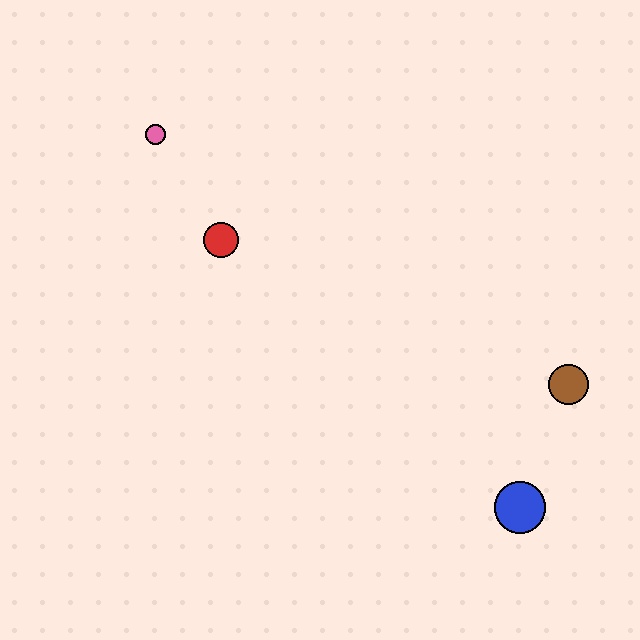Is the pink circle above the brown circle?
Yes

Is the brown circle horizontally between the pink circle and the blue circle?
No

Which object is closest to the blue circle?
The brown circle is closest to the blue circle.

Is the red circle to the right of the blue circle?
No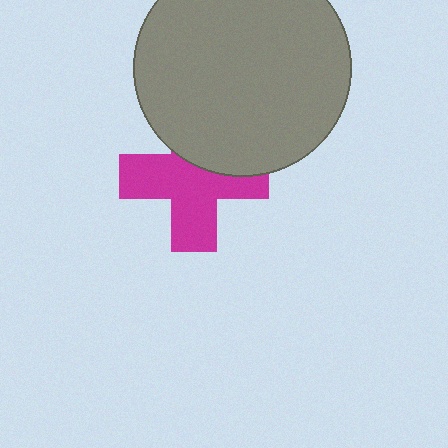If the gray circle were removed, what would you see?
You would see the complete magenta cross.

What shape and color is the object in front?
The object in front is a gray circle.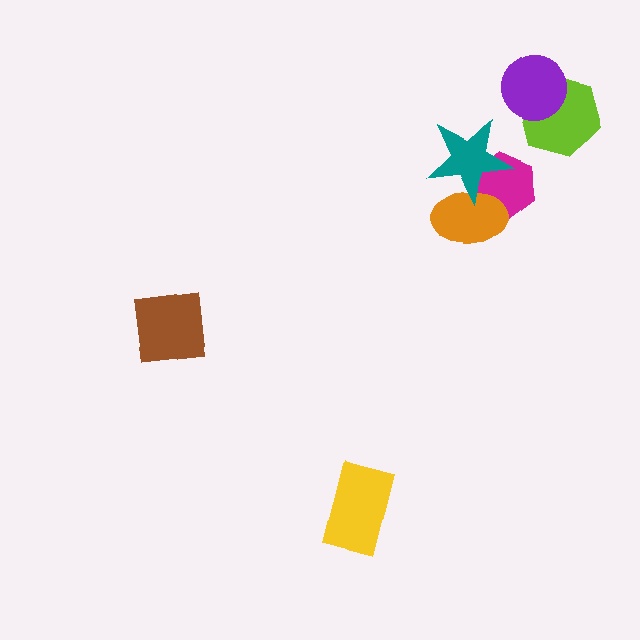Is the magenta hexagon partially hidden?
Yes, it is partially covered by another shape.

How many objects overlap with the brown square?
0 objects overlap with the brown square.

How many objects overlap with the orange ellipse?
2 objects overlap with the orange ellipse.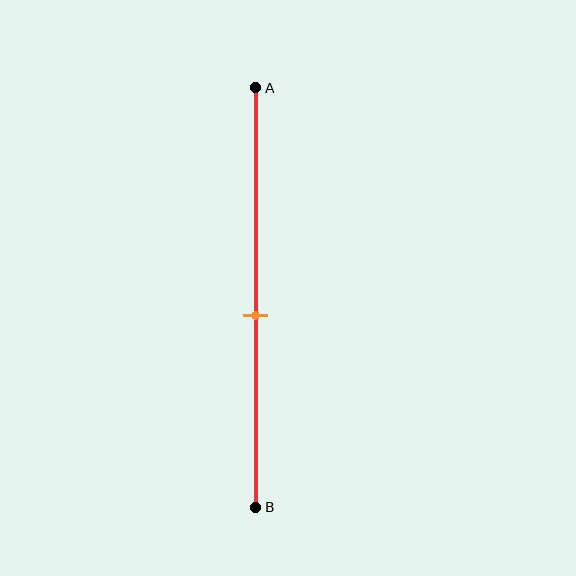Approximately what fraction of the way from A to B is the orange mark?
The orange mark is approximately 55% of the way from A to B.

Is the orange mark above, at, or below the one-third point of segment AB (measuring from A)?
The orange mark is below the one-third point of segment AB.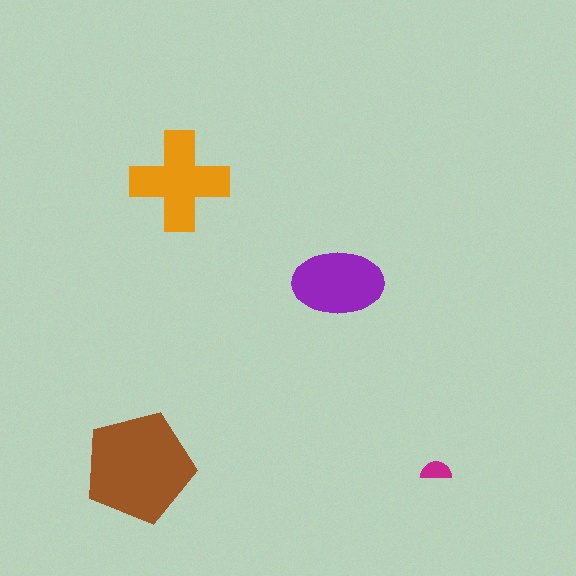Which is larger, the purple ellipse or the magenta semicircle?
The purple ellipse.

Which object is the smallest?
The magenta semicircle.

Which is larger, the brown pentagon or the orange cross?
The brown pentagon.